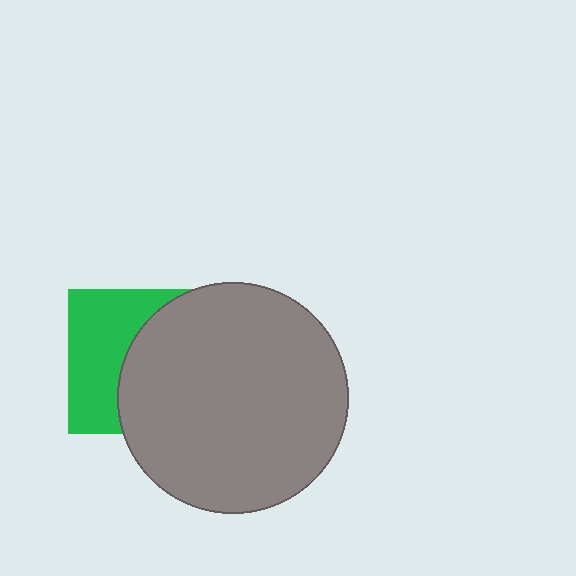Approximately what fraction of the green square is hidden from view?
Roughly 55% of the green square is hidden behind the gray circle.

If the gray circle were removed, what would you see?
You would see the complete green square.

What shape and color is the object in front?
The object in front is a gray circle.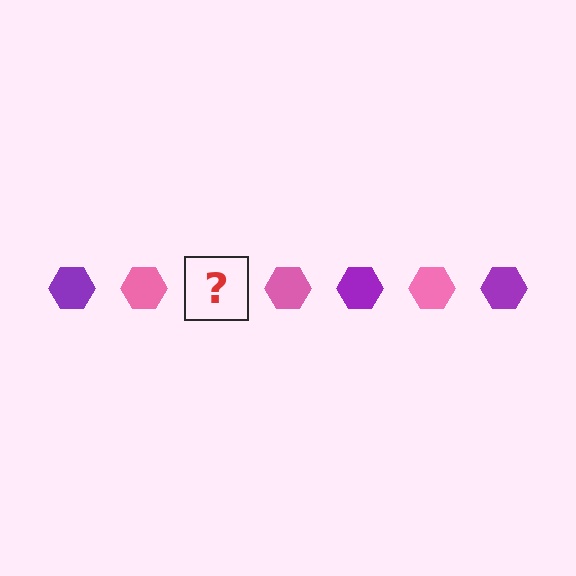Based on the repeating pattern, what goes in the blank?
The blank should be a purple hexagon.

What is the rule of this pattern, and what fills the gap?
The rule is that the pattern cycles through purple, pink hexagons. The gap should be filled with a purple hexagon.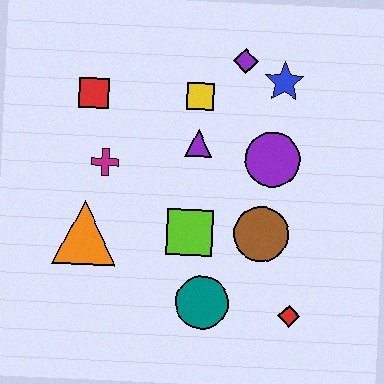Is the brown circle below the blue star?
Yes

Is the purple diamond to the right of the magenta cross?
Yes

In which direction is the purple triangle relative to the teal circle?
The purple triangle is above the teal circle.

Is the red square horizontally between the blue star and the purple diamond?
No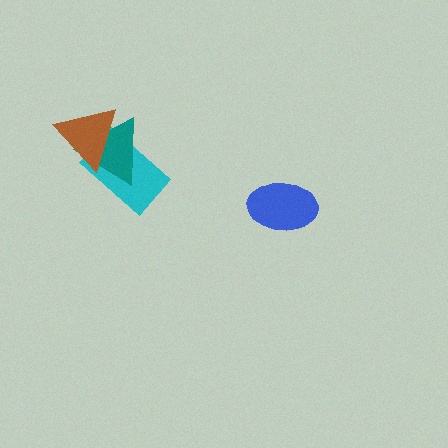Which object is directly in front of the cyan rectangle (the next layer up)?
The teal triangle is directly in front of the cyan rectangle.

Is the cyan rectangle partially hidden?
Yes, it is partially covered by another shape.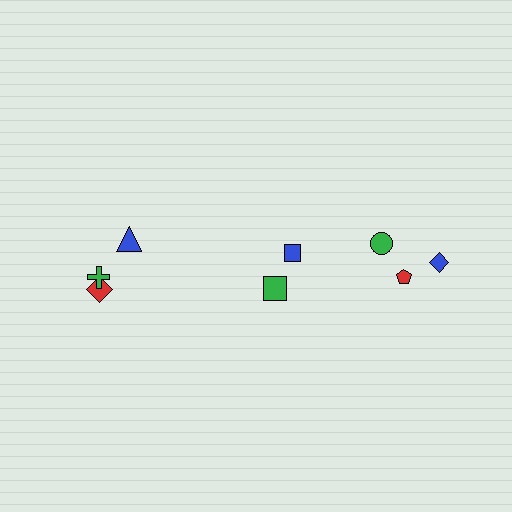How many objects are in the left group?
There are 3 objects.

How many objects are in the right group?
There are 5 objects.